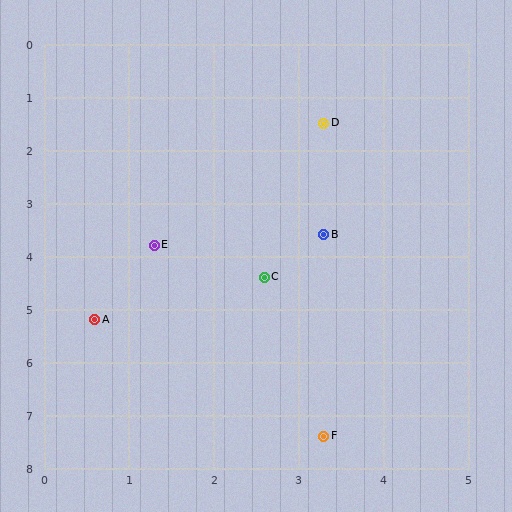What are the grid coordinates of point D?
Point D is at approximately (3.3, 1.5).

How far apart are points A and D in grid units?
Points A and D are about 4.6 grid units apart.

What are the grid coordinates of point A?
Point A is at approximately (0.6, 5.2).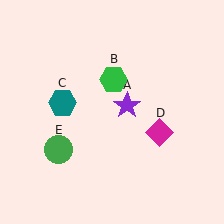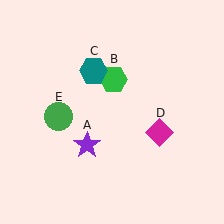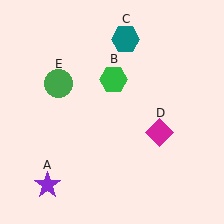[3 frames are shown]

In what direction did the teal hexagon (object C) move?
The teal hexagon (object C) moved up and to the right.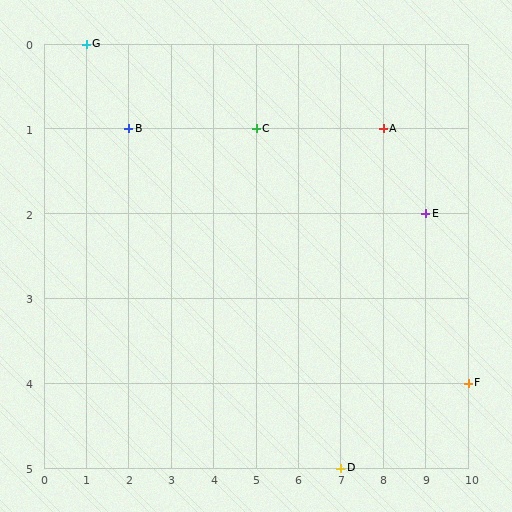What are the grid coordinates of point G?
Point G is at grid coordinates (1, 0).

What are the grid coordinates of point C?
Point C is at grid coordinates (5, 1).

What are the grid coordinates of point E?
Point E is at grid coordinates (9, 2).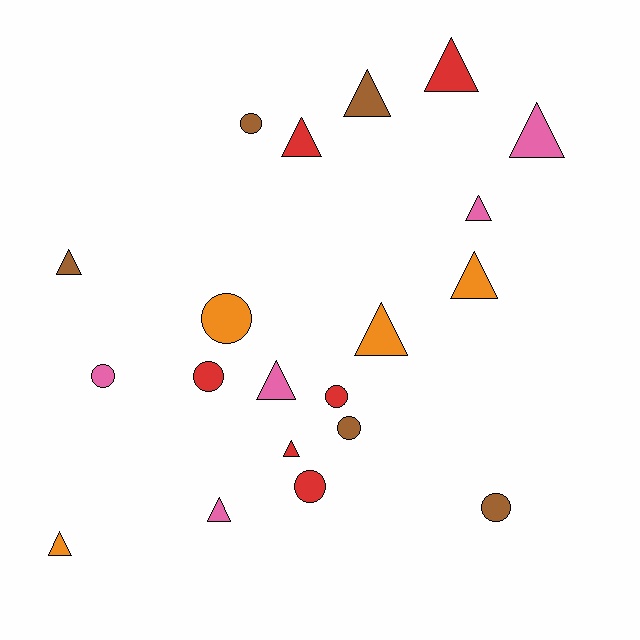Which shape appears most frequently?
Triangle, with 12 objects.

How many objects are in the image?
There are 20 objects.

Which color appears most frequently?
Red, with 6 objects.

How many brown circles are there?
There are 3 brown circles.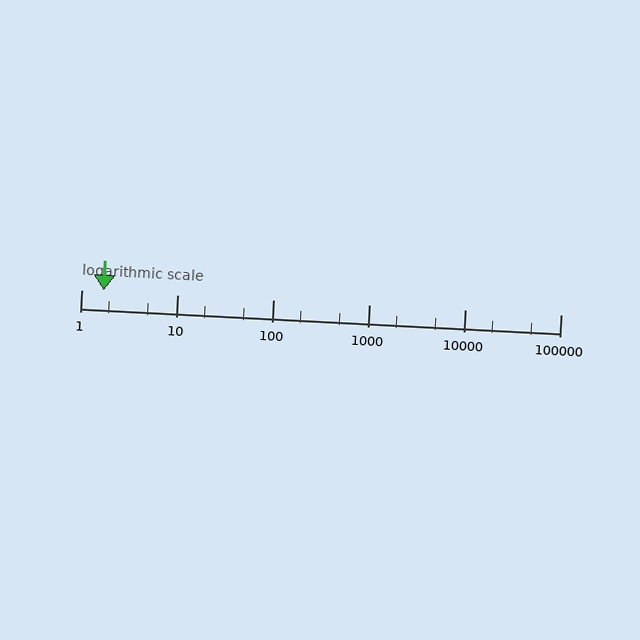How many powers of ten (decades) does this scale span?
The scale spans 5 decades, from 1 to 100000.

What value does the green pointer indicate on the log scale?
The pointer indicates approximately 1.7.